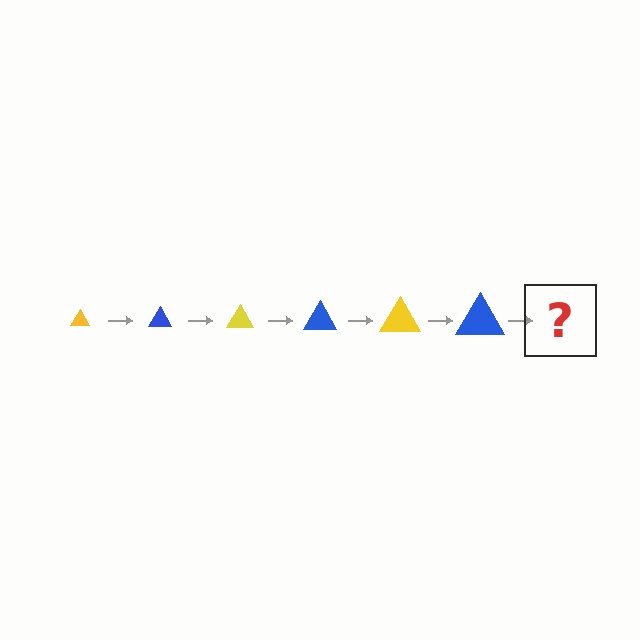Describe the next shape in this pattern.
It should be a yellow triangle, larger than the previous one.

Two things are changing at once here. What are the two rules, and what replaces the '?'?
The two rules are that the triangle grows larger each step and the color cycles through yellow and blue. The '?' should be a yellow triangle, larger than the previous one.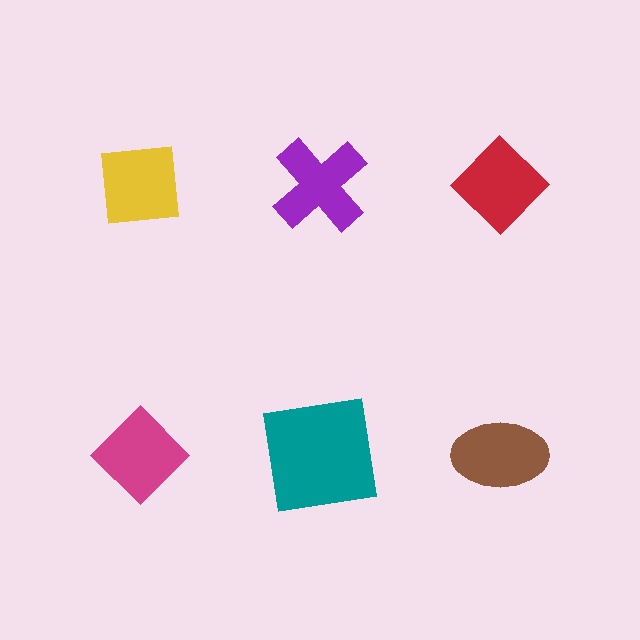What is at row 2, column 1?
A magenta diamond.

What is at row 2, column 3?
A brown ellipse.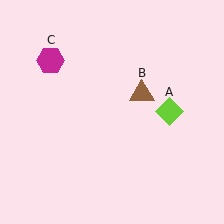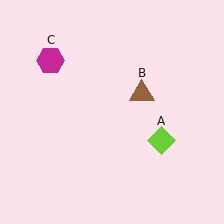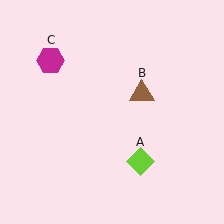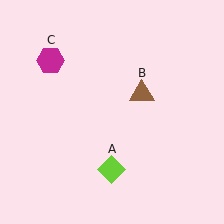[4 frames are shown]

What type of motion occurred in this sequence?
The lime diamond (object A) rotated clockwise around the center of the scene.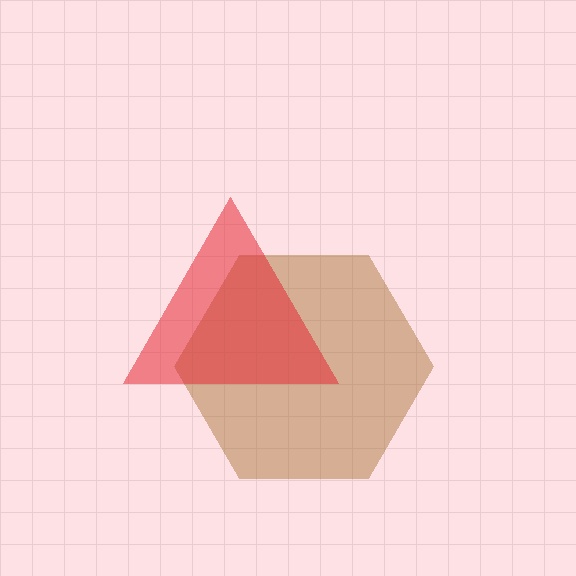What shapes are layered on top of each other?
The layered shapes are: a brown hexagon, a red triangle.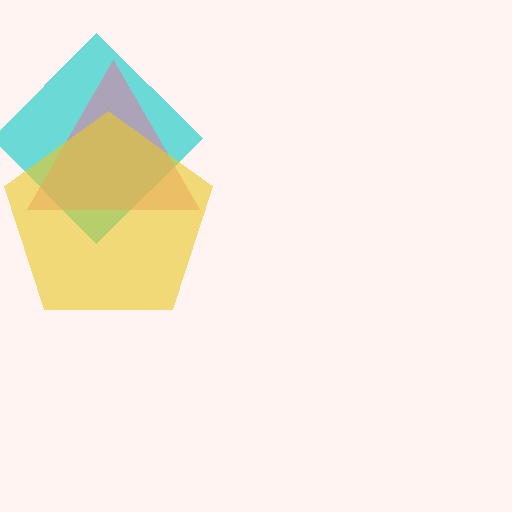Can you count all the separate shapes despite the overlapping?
Yes, there are 3 separate shapes.